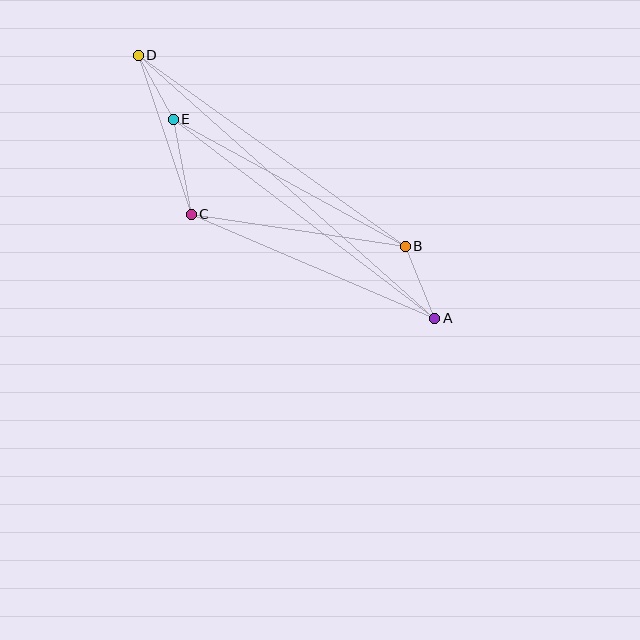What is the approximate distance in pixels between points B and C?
The distance between B and C is approximately 216 pixels.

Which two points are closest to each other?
Points D and E are closest to each other.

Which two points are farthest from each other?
Points A and D are farthest from each other.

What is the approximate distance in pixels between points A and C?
The distance between A and C is approximately 265 pixels.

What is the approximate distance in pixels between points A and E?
The distance between A and E is approximately 329 pixels.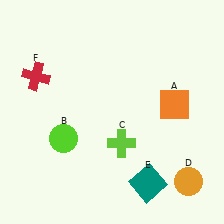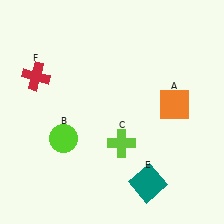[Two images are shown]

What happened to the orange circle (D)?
The orange circle (D) was removed in Image 2. It was in the bottom-right area of Image 1.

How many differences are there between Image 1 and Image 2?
There is 1 difference between the two images.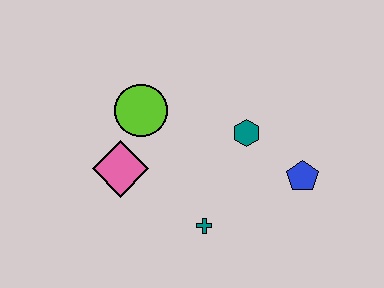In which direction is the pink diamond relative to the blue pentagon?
The pink diamond is to the left of the blue pentagon.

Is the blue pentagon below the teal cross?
No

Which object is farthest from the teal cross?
The lime circle is farthest from the teal cross.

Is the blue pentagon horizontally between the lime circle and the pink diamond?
No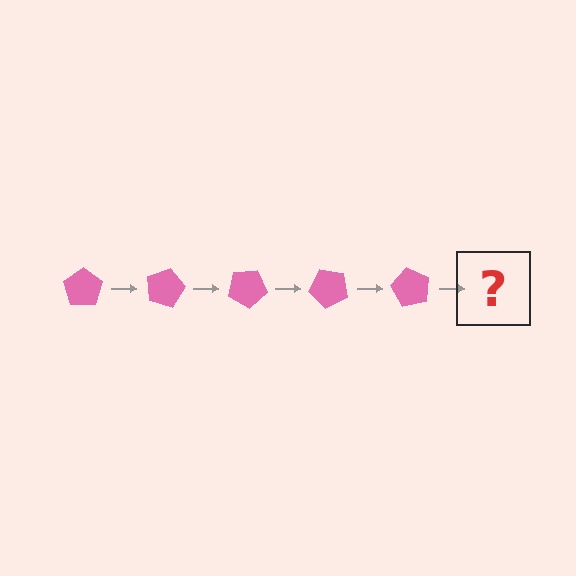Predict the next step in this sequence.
The next step is a pink pentagon rotated 75 degrees.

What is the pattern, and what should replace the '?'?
The pattern is that the pentagon rotates 15 degrees each step. The '?' should be a pink pentagon rotated 75 degrees.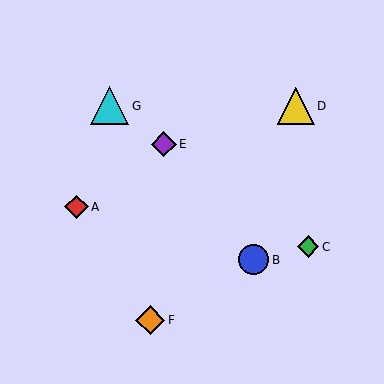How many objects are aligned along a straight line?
3 objects (C, E, G) are aligned along a straight line.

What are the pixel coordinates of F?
Object F is at (150, 320).